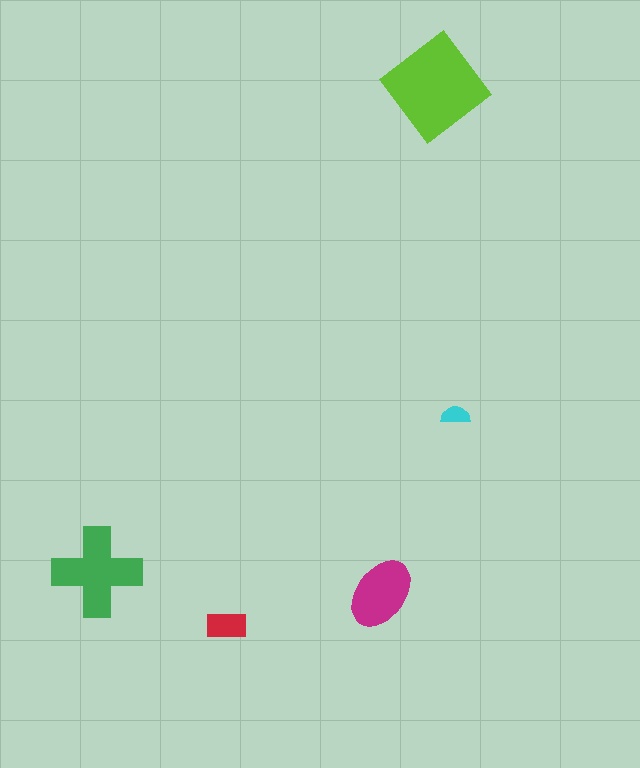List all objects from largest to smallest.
The lime diamond, the green cross, the magenta ellipse, the red rectangle, the cyan semicircle.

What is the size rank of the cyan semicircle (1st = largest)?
5th.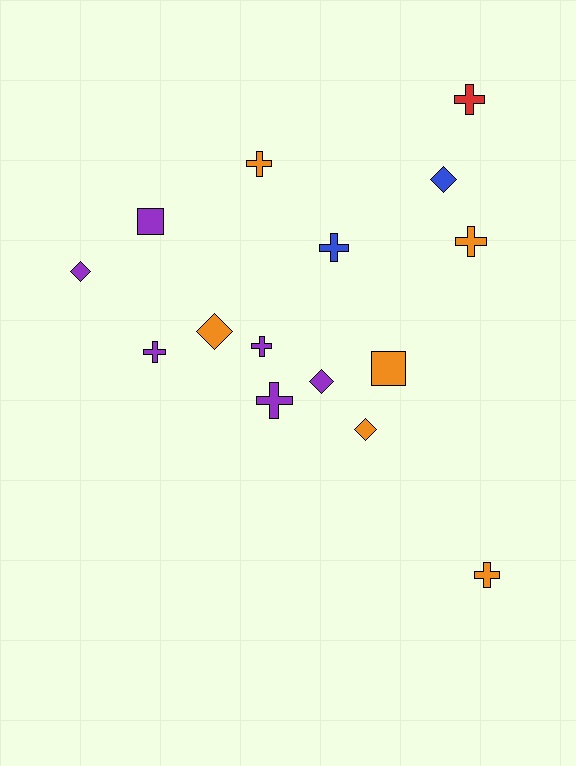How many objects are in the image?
There are 15 objects.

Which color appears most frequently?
Orange, with 6 objects.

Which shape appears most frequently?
Cross, with 8 objects.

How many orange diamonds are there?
There are 2 orange diamonds.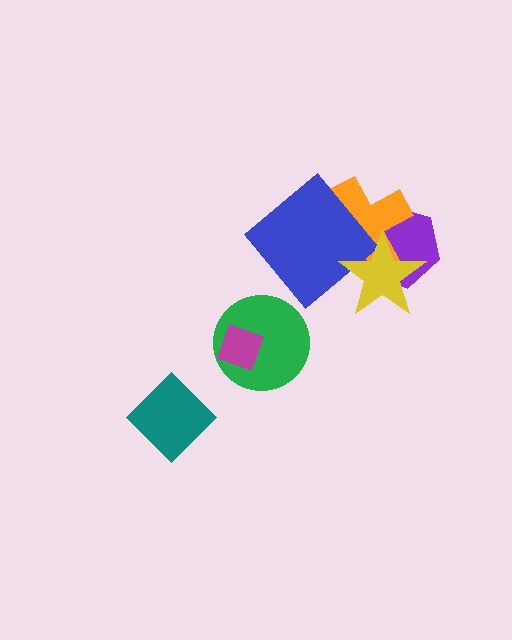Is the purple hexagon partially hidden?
Yes, it is partially covered by another shape.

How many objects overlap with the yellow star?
3 objects overlap with the yellow star.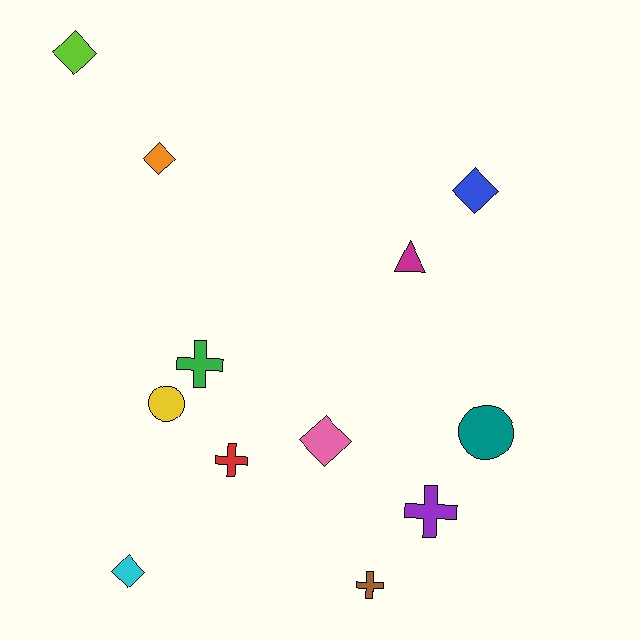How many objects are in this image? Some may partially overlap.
There are 12 objects.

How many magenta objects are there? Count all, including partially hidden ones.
There is 1 magenta object.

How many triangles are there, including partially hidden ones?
There is 1 triangle.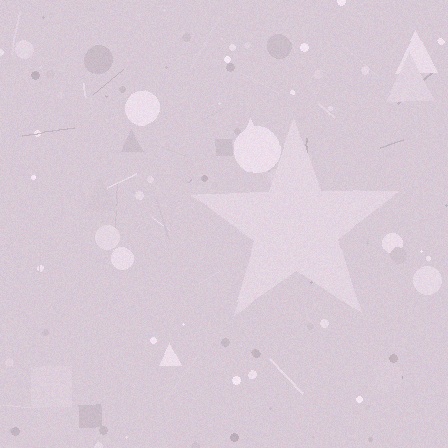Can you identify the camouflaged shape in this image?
The camouflaged shape is a star.